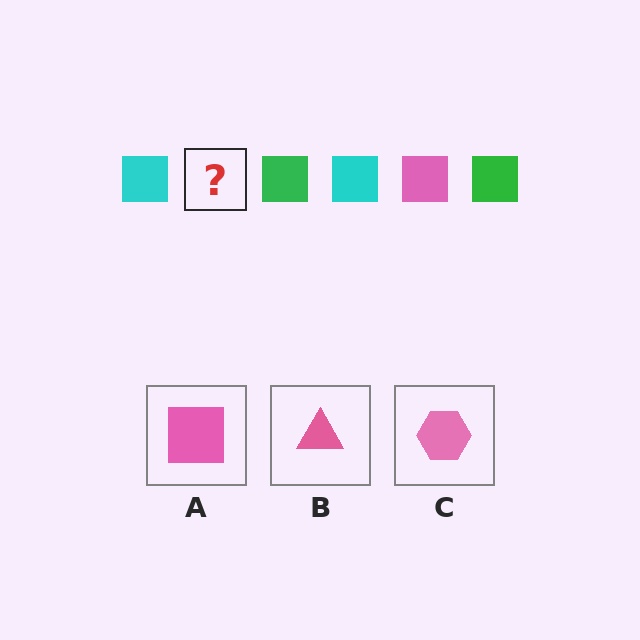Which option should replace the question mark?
Option A.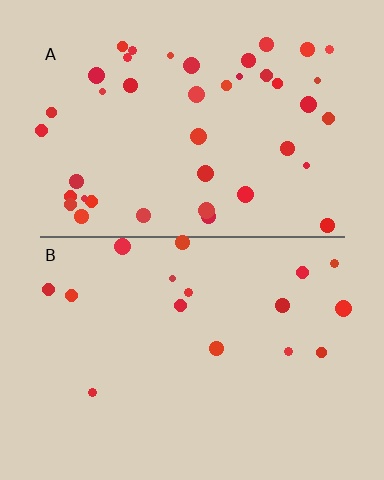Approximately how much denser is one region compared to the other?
Approximately 2.6× — region A over region B.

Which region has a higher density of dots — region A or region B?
A (the top).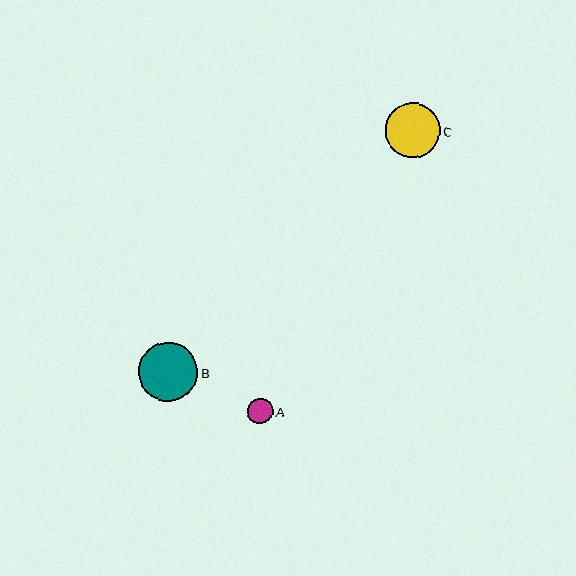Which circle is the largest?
Circle B is the largest with a size of approximately 59 pixels.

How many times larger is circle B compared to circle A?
Circle B is approximately 2.3 times the size of circle A.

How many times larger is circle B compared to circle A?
Circle B is approximately 2.3 times the size of circle A.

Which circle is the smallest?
Circle A is the smallest with a size of approximately 26 pixels.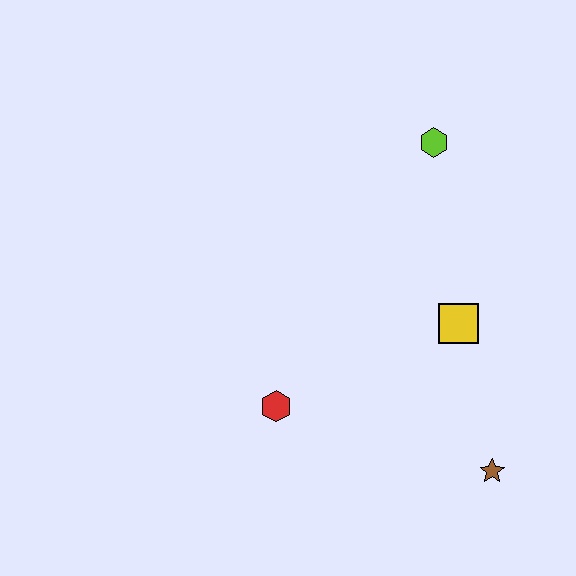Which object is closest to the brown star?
The yellow square is closest to the brown star.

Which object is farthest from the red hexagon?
The lime hexagon is farthest from the red hexagon.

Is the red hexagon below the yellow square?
Yes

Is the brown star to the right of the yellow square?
Yes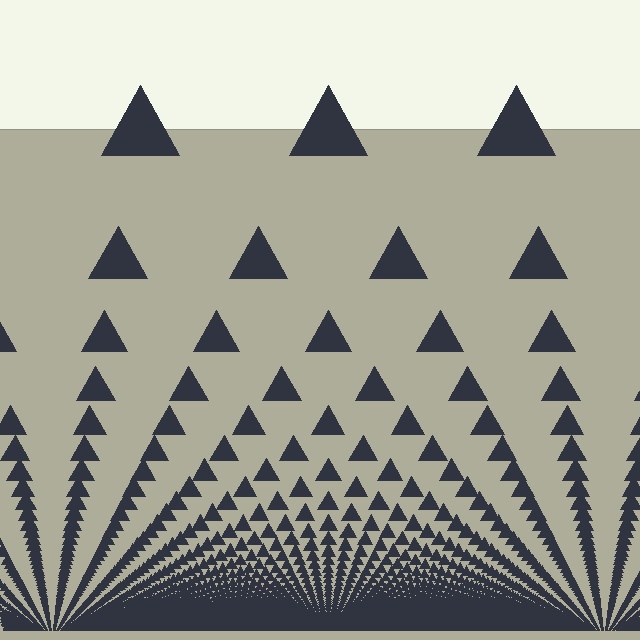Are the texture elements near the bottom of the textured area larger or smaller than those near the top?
Smaller. The gradient is inverted — elements near the bottom are smaller and denser.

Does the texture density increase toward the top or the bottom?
Density increases toward the bottom.